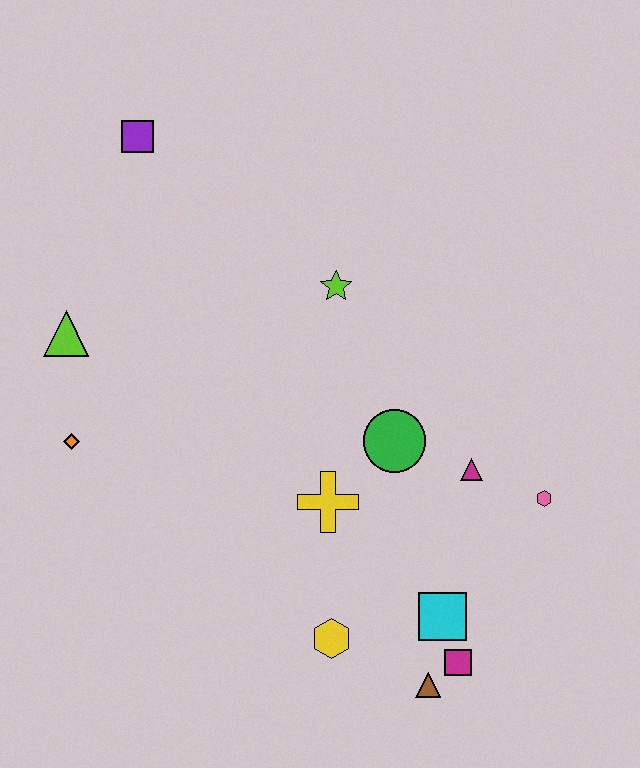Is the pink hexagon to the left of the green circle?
No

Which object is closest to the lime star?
The green circle is closest to the lime star.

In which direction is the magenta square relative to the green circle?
The magenta square is below the green circle.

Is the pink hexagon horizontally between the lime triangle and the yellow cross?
No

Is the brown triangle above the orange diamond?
No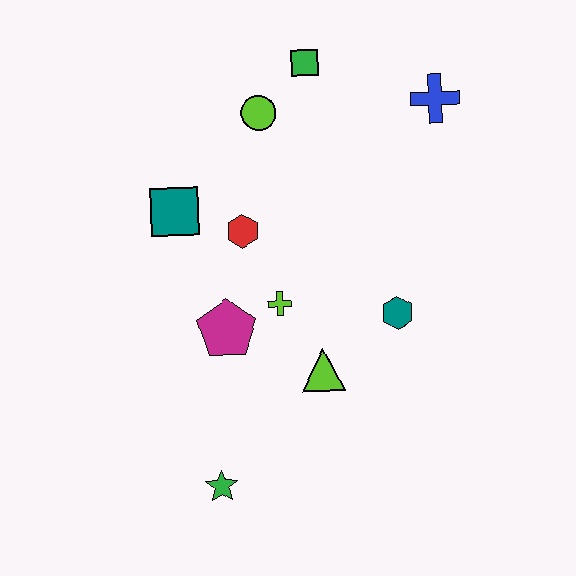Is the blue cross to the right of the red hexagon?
Yes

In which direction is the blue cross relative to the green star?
The blue cross is above the green star.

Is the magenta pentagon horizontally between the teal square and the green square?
Yes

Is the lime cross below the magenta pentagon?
No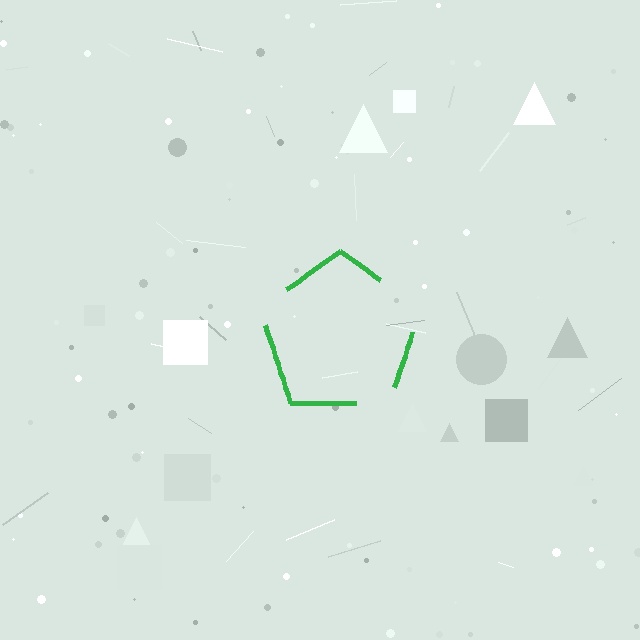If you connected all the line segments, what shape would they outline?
They would outline a pentagon.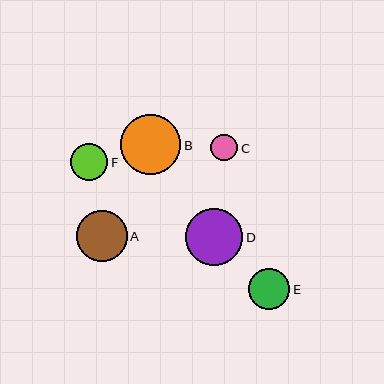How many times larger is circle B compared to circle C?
Circle B is approximately 2.2 times the size of circle C.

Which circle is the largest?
Circle B is the largest with a size of approximately 60 pixels.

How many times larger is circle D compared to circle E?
Circle D is approximately 1.4 times the size of circle E.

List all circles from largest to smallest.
From largest to smallest: B, D, A, E, F, C.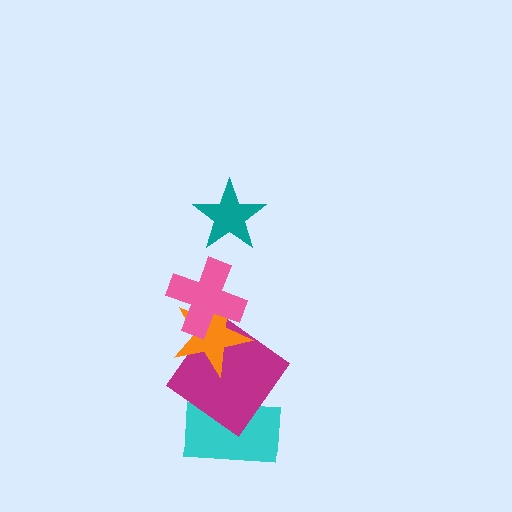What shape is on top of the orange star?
The pink cross is on top of the orange star.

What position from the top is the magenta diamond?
The magenta diamond is 4th from the top.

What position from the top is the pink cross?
The pink cross is 2nd from the top.